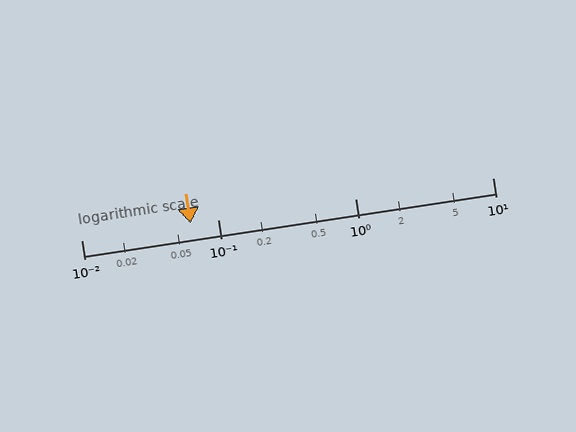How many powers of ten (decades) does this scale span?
The scale spans 3 decades, from 0.01 to 10.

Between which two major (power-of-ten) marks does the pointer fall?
The pointer is between 0.01 and 0.1.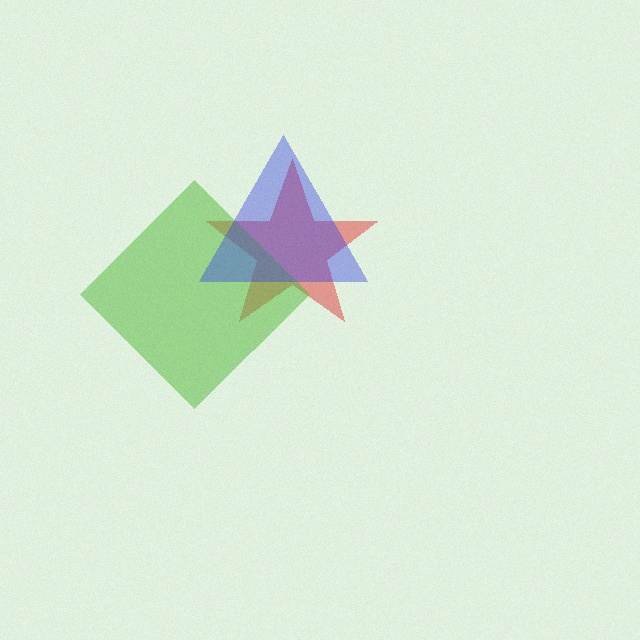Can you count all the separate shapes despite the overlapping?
Yes, there are 3 separate shapes.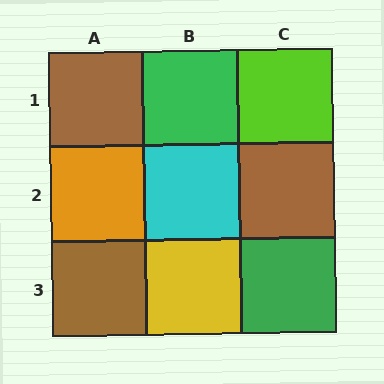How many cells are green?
2 cells are green.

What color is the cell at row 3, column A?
Brown.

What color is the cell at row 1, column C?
Lime.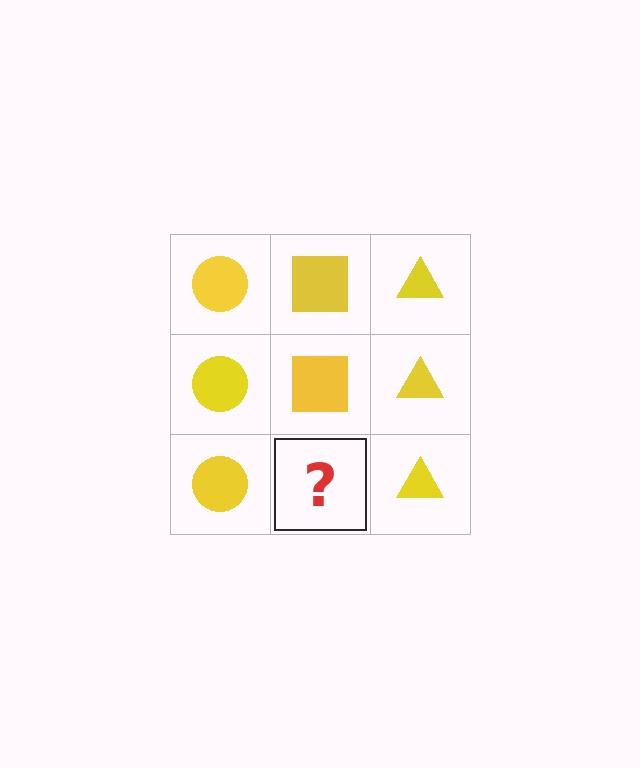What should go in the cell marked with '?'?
The missing cell should contain a yellow square.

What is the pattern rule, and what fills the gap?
The rule is that each column has a consistent shape. The gap should be filled with a yellow square.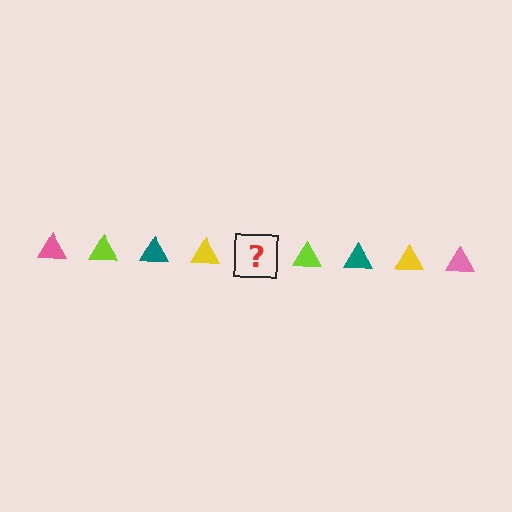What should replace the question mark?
The question mark should be replaced with a pink triangle.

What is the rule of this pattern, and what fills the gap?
The rule is that the pattern cycles through pink, lime, teal, yellow triangles. The gap should be filled with a pink triangle.